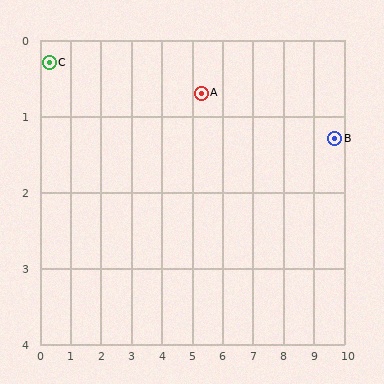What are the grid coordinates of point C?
Point C is at approximately (0.3, 0.3).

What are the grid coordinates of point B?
Point B is at approximately (9.7, 1.3).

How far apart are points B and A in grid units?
Points B and A are about 4.4 grid units apart.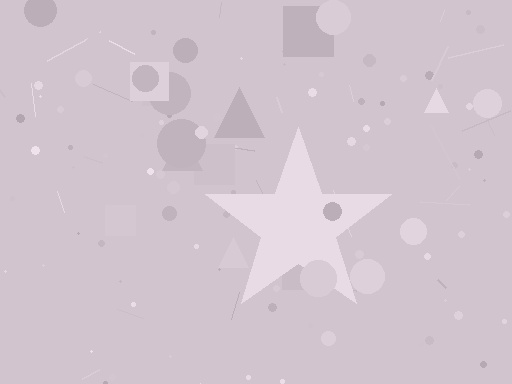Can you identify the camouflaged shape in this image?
The camouflaged shape is a star.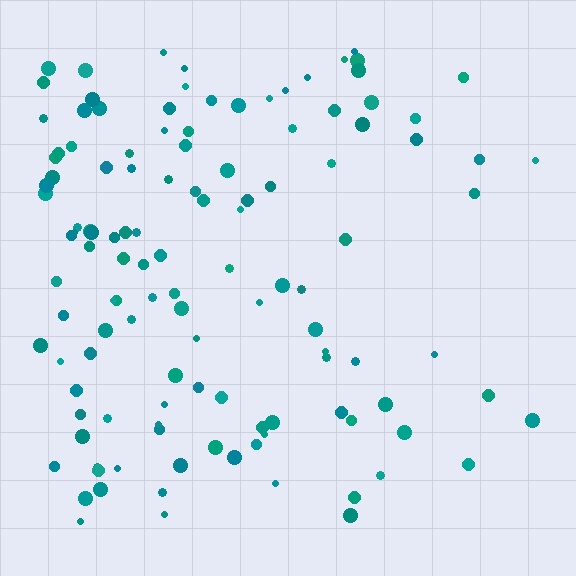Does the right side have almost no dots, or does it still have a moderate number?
Still a moderate number, just noticeably fewer than the left.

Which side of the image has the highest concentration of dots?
The left.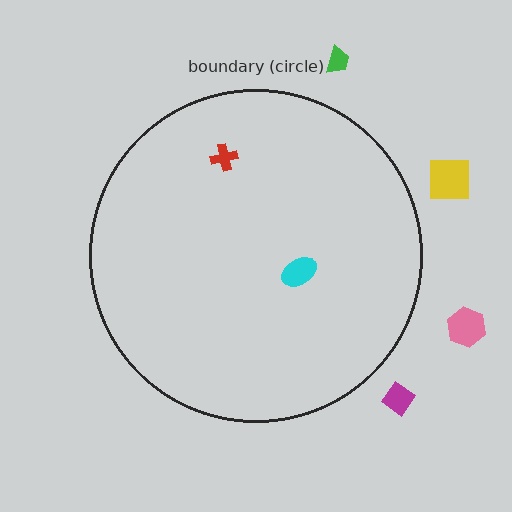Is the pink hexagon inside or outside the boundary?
Outside.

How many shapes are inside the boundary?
2 inside, 4 outside.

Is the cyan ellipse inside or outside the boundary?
Inside.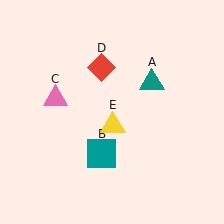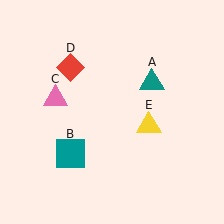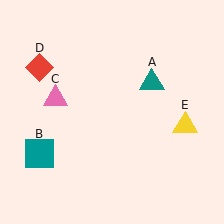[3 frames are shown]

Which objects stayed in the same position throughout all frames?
Teal triangle (object A) and pink triangle (object C) remained stationary.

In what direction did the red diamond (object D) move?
The red diamond (object D) moved left.